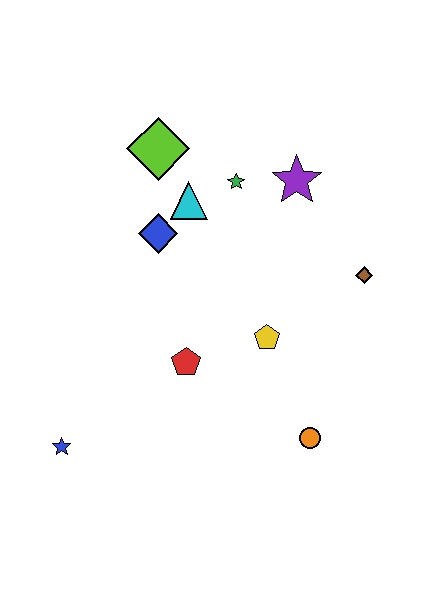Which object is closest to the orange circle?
The yellow pentagon is closest to the orange circle.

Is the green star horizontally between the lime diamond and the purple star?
Yes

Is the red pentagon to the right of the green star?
No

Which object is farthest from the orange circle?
The lime diamond is farthest from the orange circle.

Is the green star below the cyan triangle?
No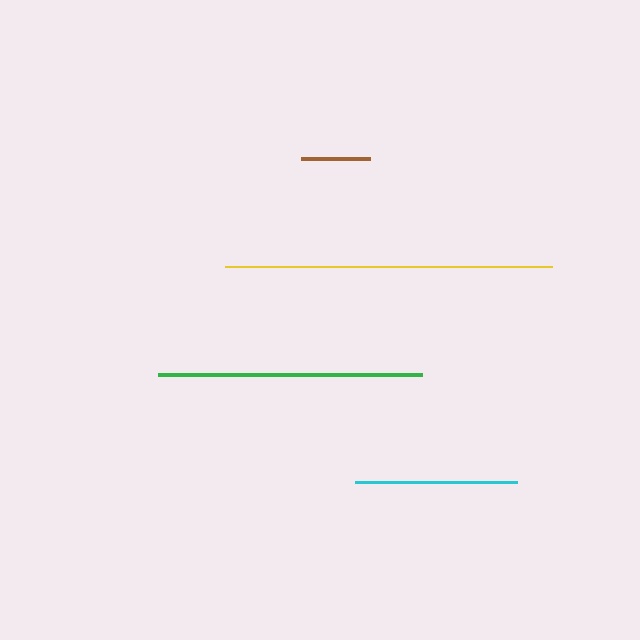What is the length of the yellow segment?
The yellow segment is approximately 326 pixels long.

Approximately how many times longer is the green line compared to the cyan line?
The green line is approximately 1.6 times the length of the cyan line.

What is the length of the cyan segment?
The cyan segment is approximately 162 pixels long.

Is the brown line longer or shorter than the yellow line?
The yellow line is longer than the brown line.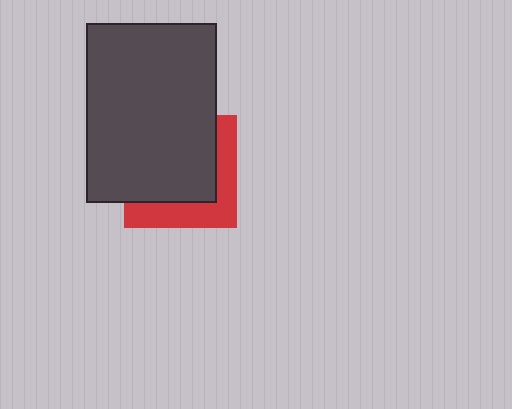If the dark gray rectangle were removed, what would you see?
You would see the complete red square.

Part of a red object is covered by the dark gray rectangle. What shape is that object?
It is a square.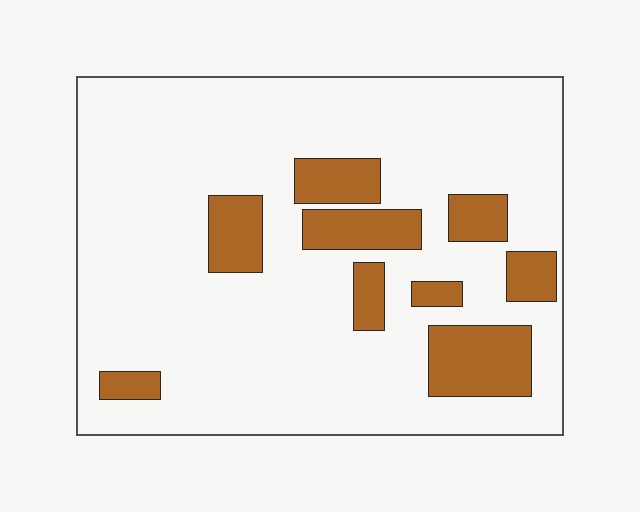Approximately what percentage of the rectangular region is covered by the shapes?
Approximately 20%.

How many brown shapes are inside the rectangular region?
9.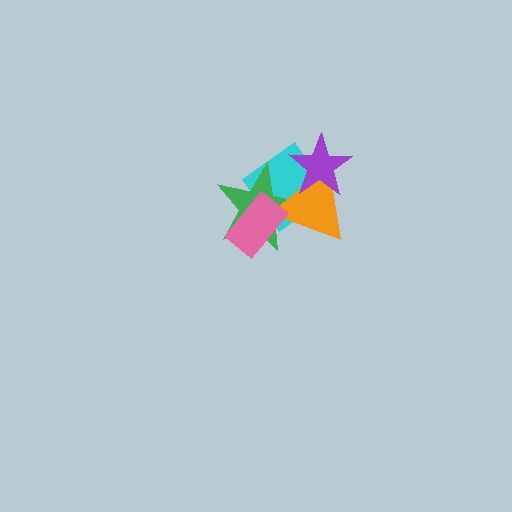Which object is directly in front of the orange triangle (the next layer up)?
The pink rectangle is directly in front of the orange triangle.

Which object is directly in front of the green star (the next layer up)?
The orange triangle is directly in front of the green star.